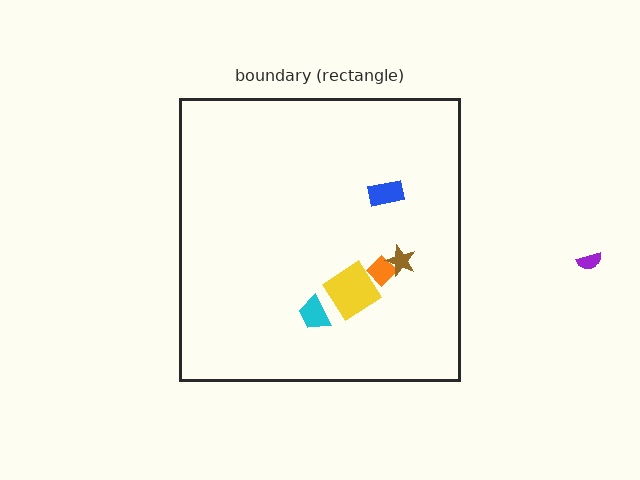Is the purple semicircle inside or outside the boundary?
Outside.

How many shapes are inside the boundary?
5 inside, 1 outside.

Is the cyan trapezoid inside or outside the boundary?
Inside.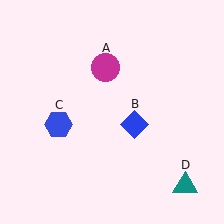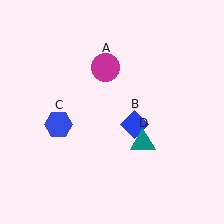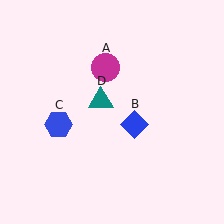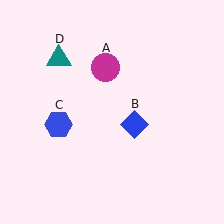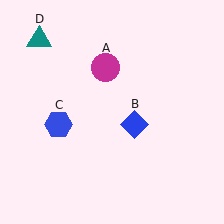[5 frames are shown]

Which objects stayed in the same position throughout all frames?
Magenta circle (object A) and blue diamond (object B) and blue hexagon (object C) remained stationary.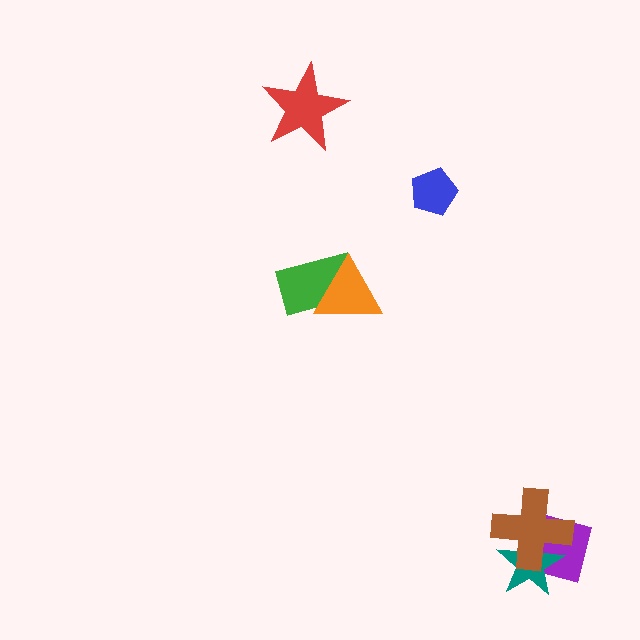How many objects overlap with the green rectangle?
1 object overlaps with the green rectangle.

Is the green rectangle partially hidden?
Yes, it is partially covered by another shape.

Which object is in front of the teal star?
The brown cross is in front of the teal star.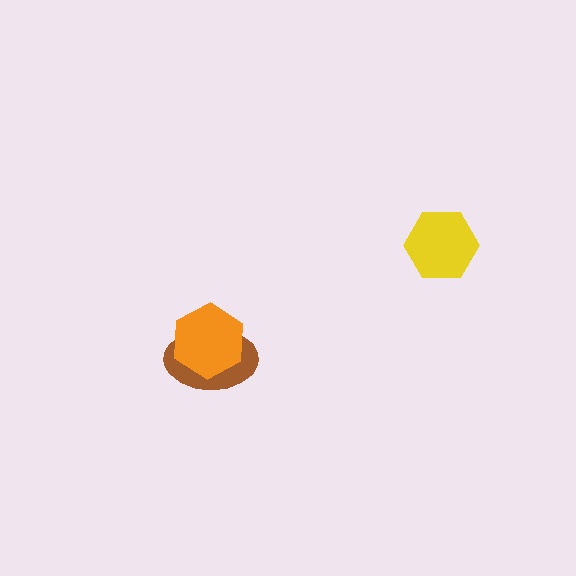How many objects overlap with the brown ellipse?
1 object overlaps with the brown ellipse.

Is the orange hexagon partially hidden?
No, no other shape covers it.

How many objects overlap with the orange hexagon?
1 object overlaps with the orange hexagon.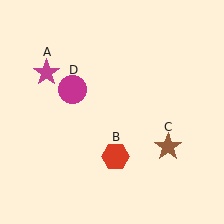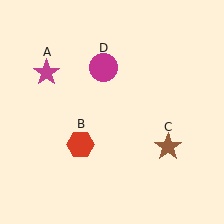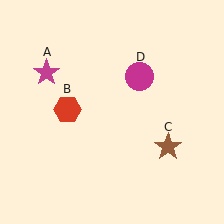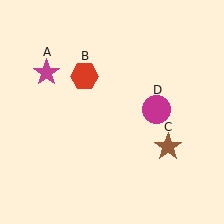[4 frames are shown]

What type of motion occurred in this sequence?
The red hexagon (object B), magenta circle (object D) rotated clockwise around the center of the scene.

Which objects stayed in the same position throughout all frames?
Magenta star (object A) and brown star (object C) remained stationary.